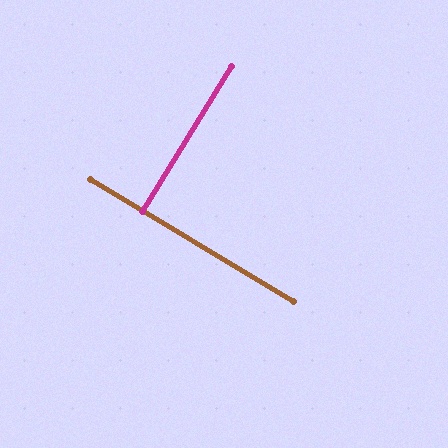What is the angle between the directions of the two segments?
Approximately 90 degrees.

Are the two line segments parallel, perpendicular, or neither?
Perpendicular — they meet at approximately 90°.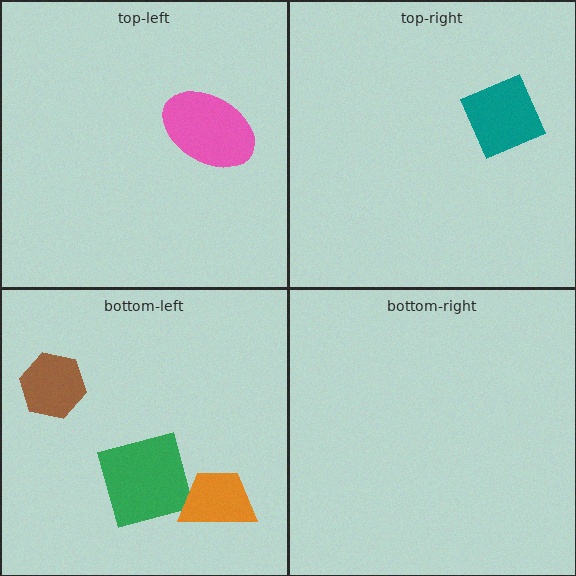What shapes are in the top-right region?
The teal diamond.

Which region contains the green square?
The bottom-left region.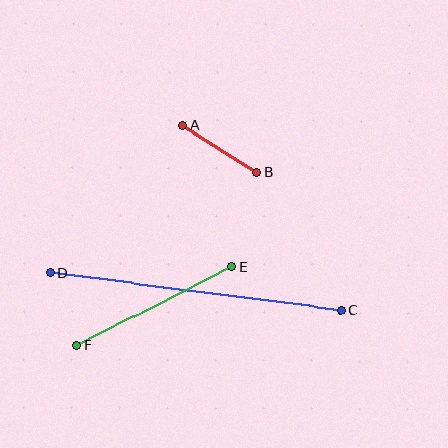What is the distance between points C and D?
The distance is approximately 293 pixels.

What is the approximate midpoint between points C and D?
The midpoint is at approximately (196, 291) pixels.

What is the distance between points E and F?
The distance is approximately 173 pixels.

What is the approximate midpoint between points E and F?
The midpoint is at approximately (154, 306) pixels.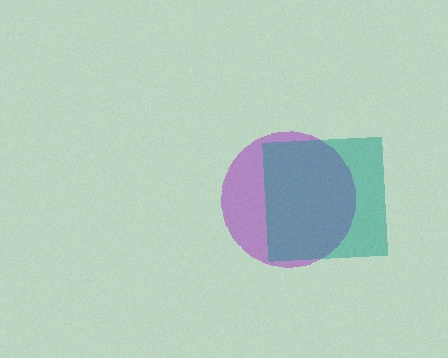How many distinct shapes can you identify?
There are 2 distinct shapes: a purple circle, a teal square.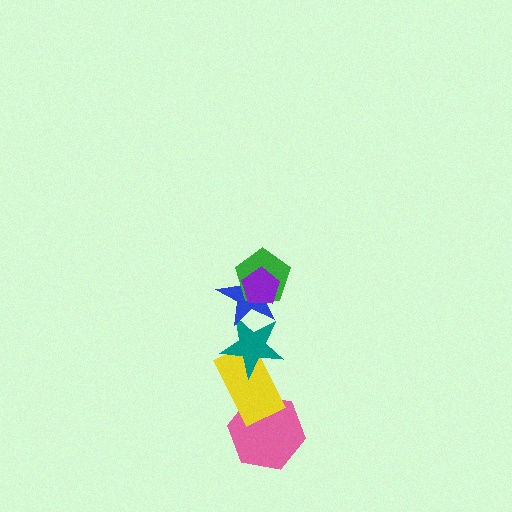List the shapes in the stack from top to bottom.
From top to bottom: the purple pentagon, the green pentagon, the blue star, the teal star, the yellow rectangle, the pink hexagon.